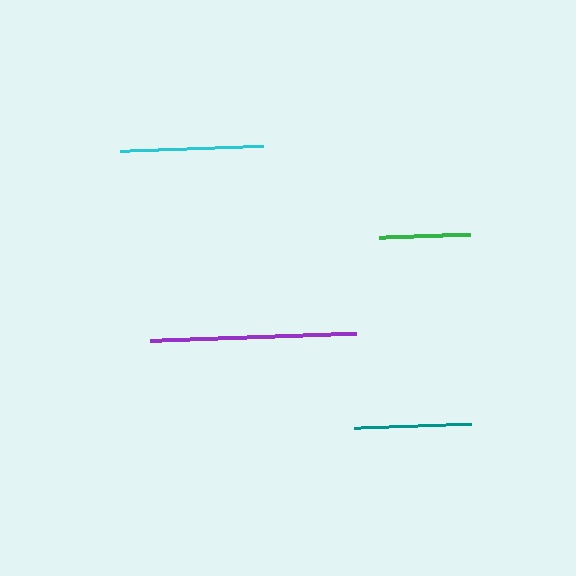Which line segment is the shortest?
The green line is the shortest at approximately 91 pixels.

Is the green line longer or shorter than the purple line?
The purple line is longer than the green line.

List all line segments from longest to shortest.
From longest to shortest: purple, cyan, teal, green.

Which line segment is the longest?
The purple line is the longest at approximately 205 pixels.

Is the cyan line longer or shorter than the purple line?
The purple line is longer than the cyan line.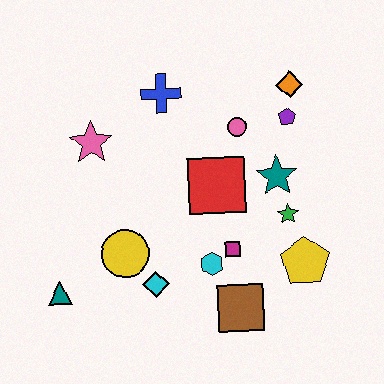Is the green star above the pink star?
No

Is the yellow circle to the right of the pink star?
Yes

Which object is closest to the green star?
The teal star is closest to the green star.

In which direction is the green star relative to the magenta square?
The green star is to the right of the magenta square.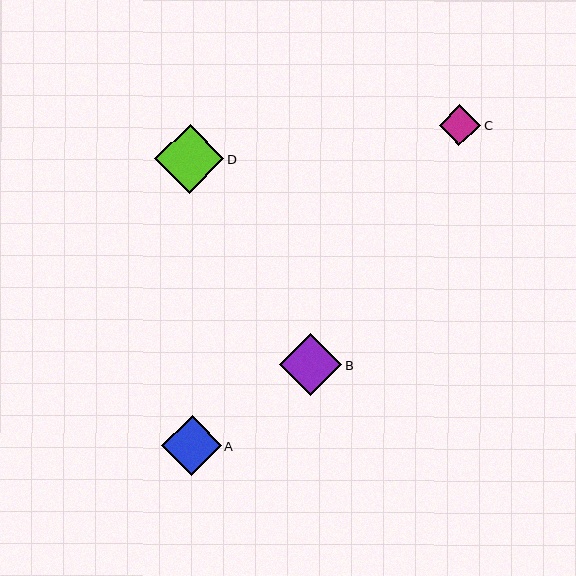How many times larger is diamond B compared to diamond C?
Diamond B is approximately 1.5 times the size of diamond C.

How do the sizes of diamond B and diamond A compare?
Diamond B and diamond A are approximately the same size.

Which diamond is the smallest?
Diamond C is the smallest with a size of approximately 42 pixels.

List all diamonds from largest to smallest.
From largest to smallest: D, B, A, C.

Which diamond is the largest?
Diamond D is the largest with a size of approximately 69 pixels.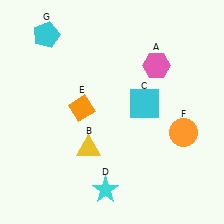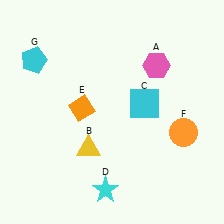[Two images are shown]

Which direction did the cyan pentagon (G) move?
The cyan pentagon (G) moved down.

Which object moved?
The cyan pentagon (G) moved down.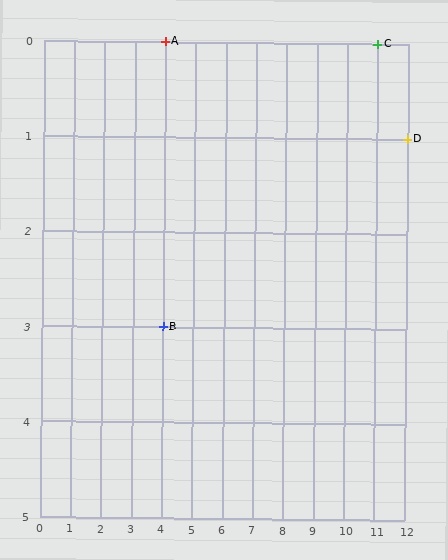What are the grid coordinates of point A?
Point A is at grid coordinates (4, 0).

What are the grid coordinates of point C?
Point C is at grid coordinates (11, 0).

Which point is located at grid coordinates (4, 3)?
Point B is at (4, 3).